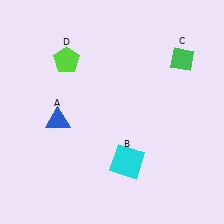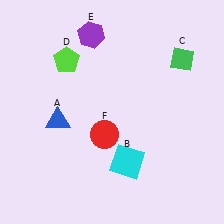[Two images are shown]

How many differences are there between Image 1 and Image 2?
There are 2 differences between the two images.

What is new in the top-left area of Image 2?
A purple hexagon (E) was added in the top-left area of Image 2.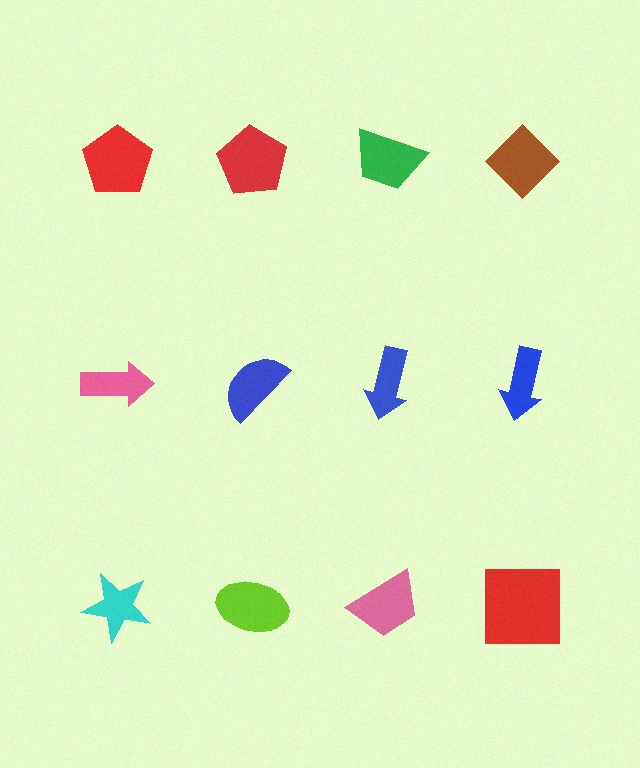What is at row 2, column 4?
A blue arrow.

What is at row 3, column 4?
A red square.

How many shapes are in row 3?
4 shapes.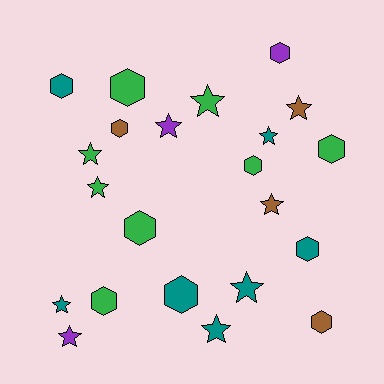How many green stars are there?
There are 3 green stars.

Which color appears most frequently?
Green, with 8 objects.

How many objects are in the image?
There are 22 objects.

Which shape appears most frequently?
Star, with 11 objects.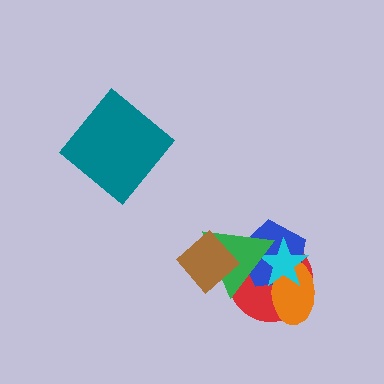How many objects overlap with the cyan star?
4 objects overlap with the cyan star.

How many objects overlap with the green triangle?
4 objects overlap with the green triangle.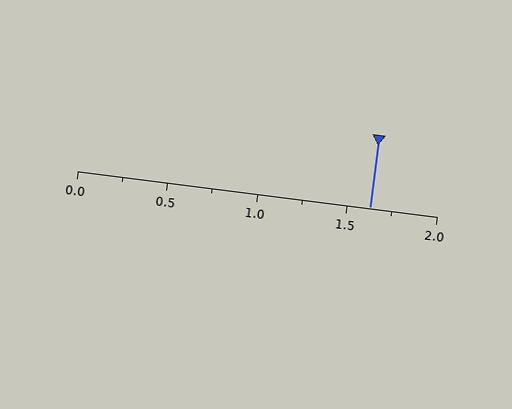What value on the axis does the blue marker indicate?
The marker indicates approximately 1.62.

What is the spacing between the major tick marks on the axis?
The major ticks are spaced 0.5 apart.